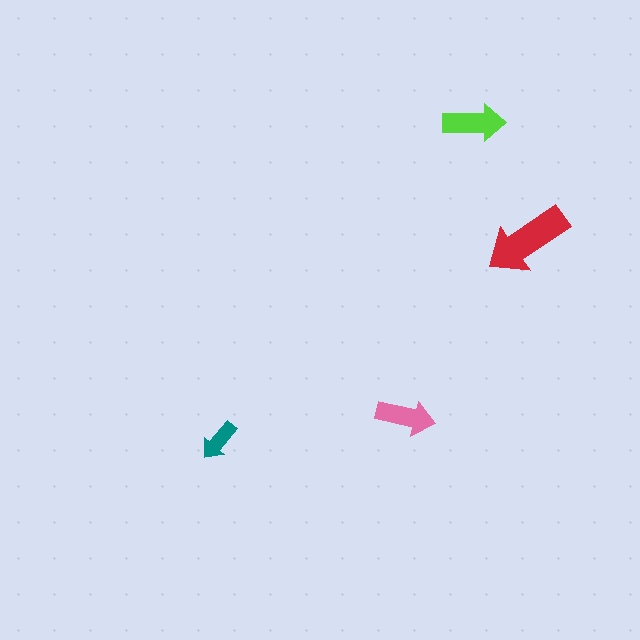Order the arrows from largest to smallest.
the red one, the lime one, the pink one, the teal one.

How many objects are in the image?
There are 4 objects in the image.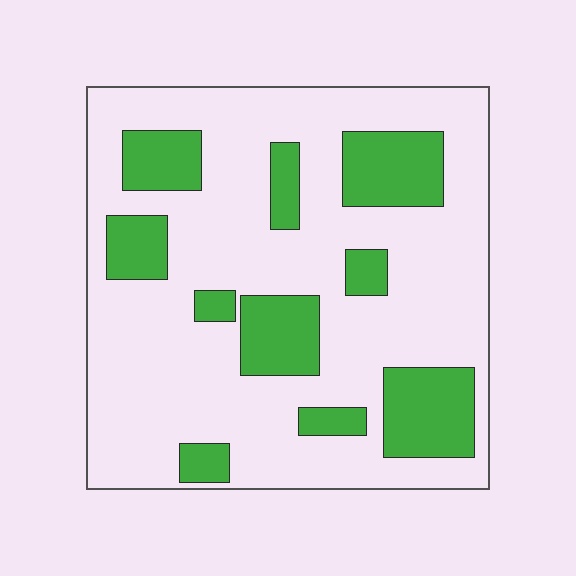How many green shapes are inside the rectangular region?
10.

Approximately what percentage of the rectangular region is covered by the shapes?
Approximately 25%.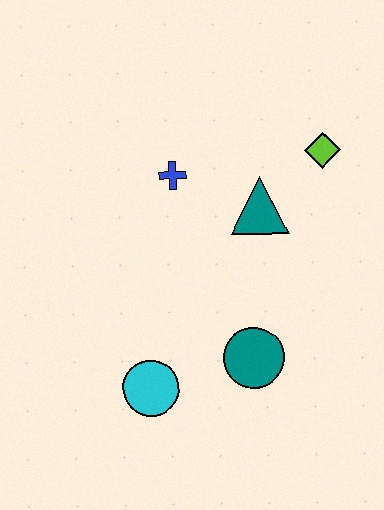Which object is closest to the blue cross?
The teal triangle is closest to the blue cross.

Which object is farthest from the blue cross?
The cyan circle is farthest from the blue cross.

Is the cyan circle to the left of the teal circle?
Yes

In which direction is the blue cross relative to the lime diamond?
The blue cross is to the left of the lime diamond.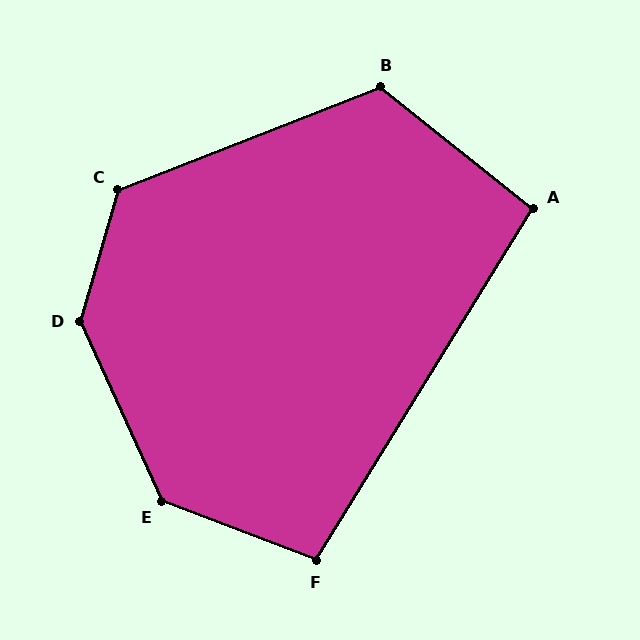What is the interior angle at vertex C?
Approximately 128 degrees (obtuse).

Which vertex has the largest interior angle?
D, at approximately 139 degrees.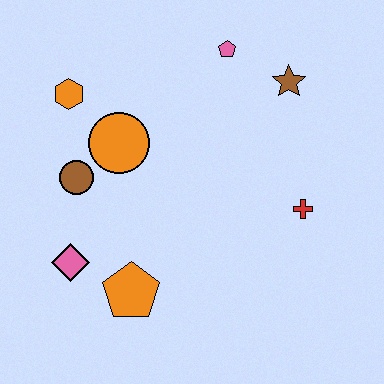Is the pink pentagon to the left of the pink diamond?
No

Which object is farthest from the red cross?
The orange hexagon is farthest from the red cross.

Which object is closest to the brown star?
The pink pentagon is closest to the brown star.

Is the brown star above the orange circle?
Yes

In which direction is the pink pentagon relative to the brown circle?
The pink pentagon is to the right of the brown circle.